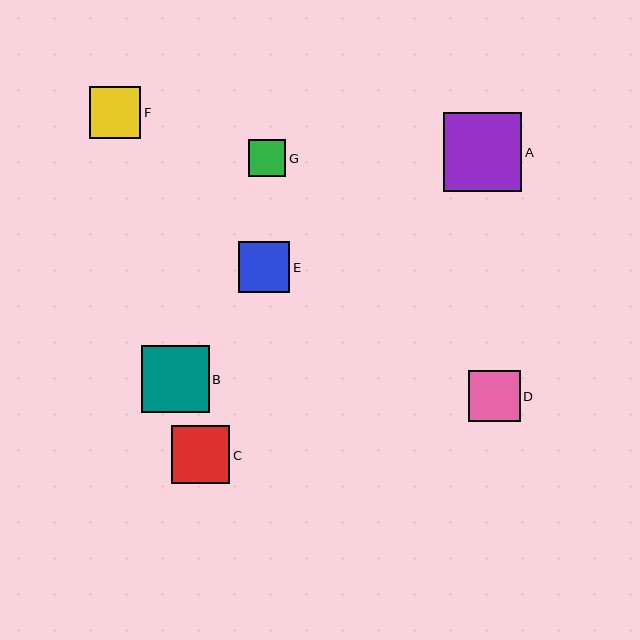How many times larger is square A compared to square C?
Square A is approximately 1.4 times the size of square C.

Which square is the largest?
Square A is the largest with a size of approximately 78 pixels.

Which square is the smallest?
Square G is the smallest with a size of approximately 37 pixels.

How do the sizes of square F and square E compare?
Square F and square E are approximately the same size.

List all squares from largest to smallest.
From largest to smallest: A, B, C, F, D, E, G.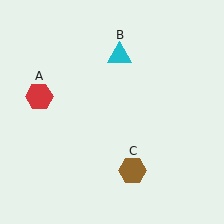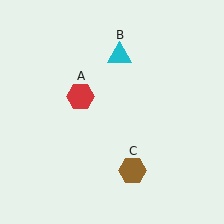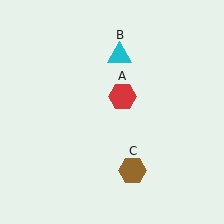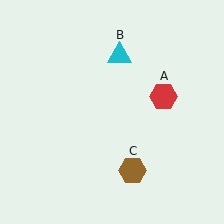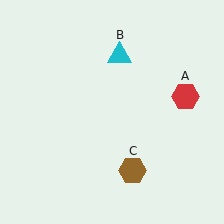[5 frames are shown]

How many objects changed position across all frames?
1 object changed position: red hexagon (object A).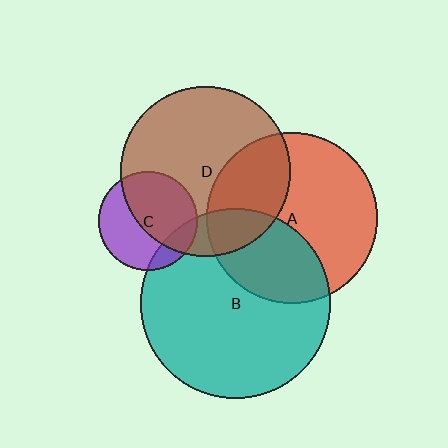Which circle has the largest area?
Circle B (teal).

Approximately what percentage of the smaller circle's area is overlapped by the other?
Approximately 55%.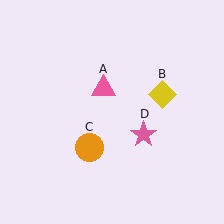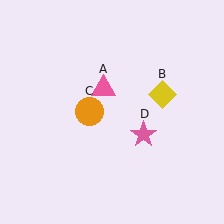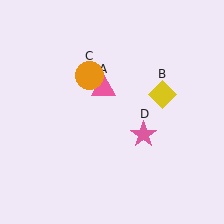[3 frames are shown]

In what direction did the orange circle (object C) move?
The orange circle (object C) moved up.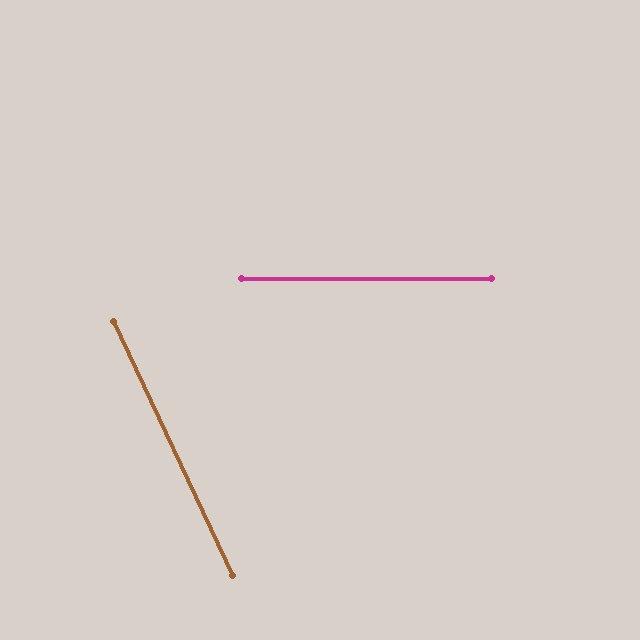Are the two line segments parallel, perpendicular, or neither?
Neither parallel nor perpendicular — they differ by about 65°.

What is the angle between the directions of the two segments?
Approximately 65 degrees.